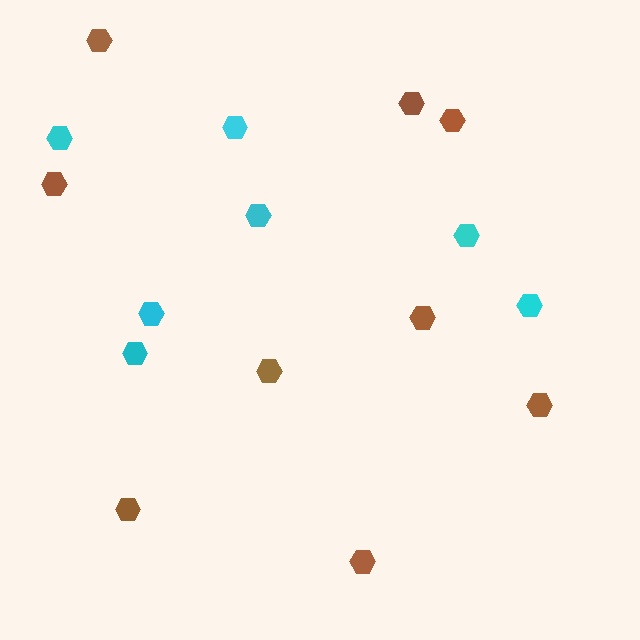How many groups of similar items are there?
There are 2 groups: one group of brown hexagons (9) and one group of cyan hexagons (7).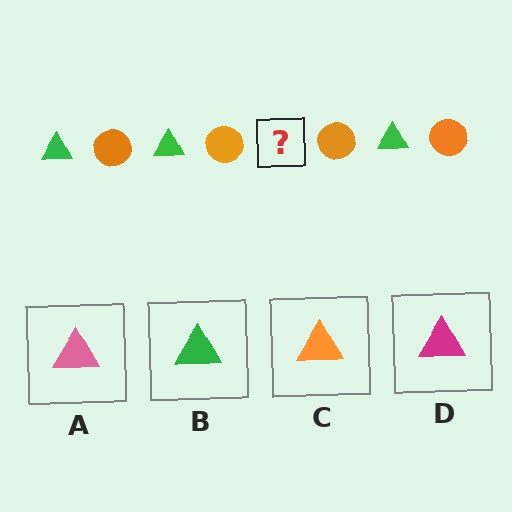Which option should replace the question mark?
Option B.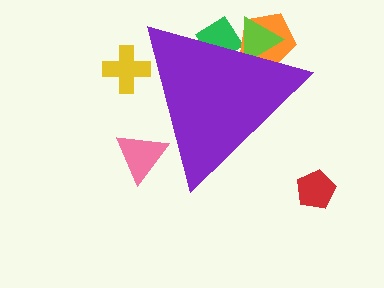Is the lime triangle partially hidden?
Yes, the lime triangle is partially hidden behind the purple triangle.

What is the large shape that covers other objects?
A purple triangle.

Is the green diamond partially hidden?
Yes, the green diamond is partially hidden behind the purple triangle.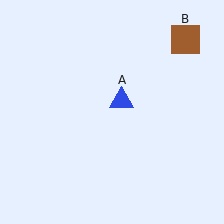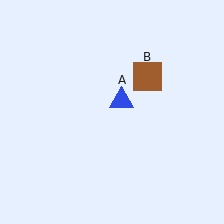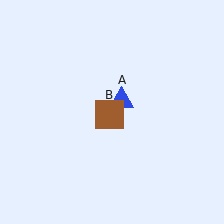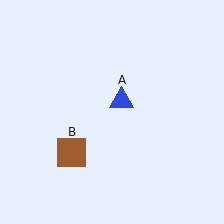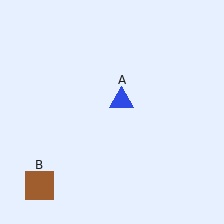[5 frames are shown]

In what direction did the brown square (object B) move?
The brown square (object B) moved down and to the left.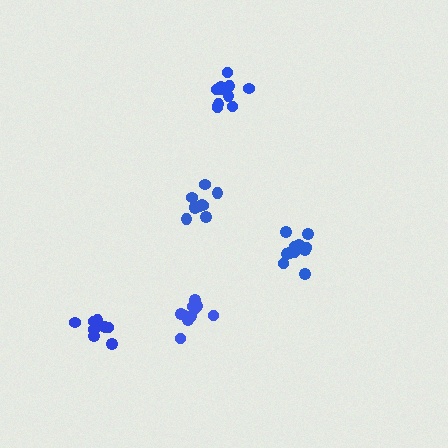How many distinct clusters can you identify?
There are 5 distinct clusters.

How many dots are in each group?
Group 1: 11 dots, Group 2: 12 dots, Group 3: 10 dots, Group 4: 10 dots, Group 5: 9 dots (52 total).